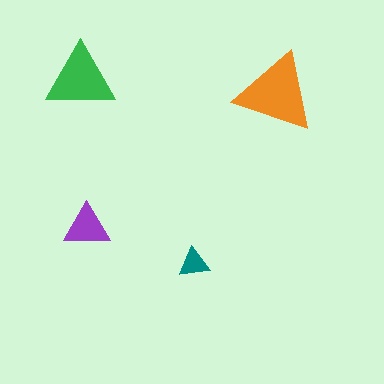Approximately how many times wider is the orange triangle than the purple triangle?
About 1.5 times wider.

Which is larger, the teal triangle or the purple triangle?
The purple one.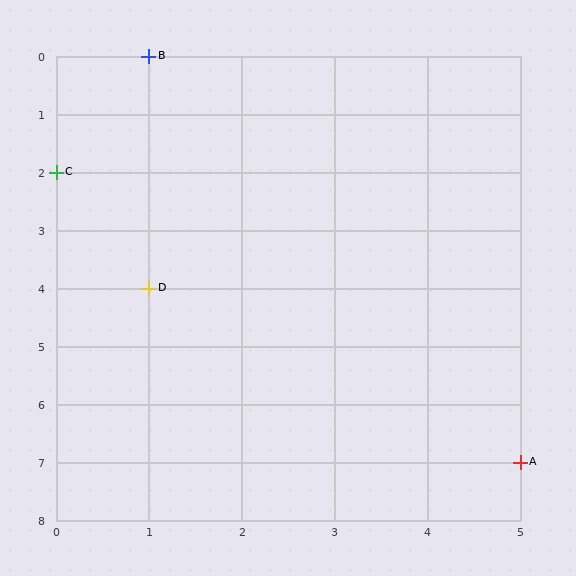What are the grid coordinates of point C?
Point C is at grid coordinates (0, 2).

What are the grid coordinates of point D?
Point D is at grid coordinates (1, 4).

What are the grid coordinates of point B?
Point B is at grid coordinates (1, 0).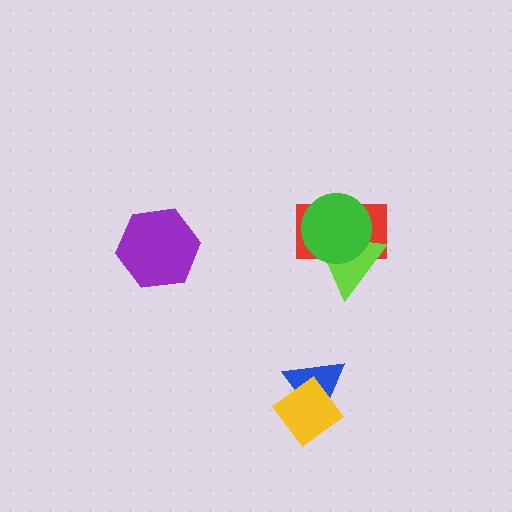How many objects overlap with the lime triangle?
2 objects overlap with the lime triangle.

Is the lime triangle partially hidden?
Yes, it is partially covered by another shape.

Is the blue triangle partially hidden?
Yes, it is partially covered by another shape.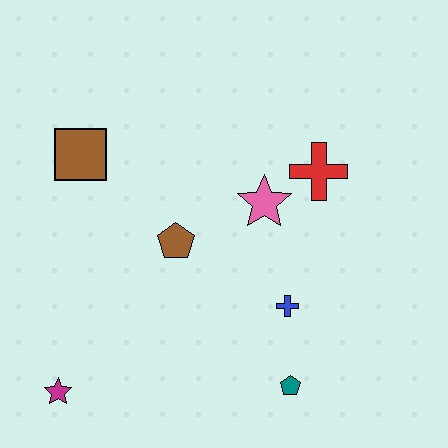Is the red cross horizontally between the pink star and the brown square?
No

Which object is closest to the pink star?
The red cross is closest to the pink star.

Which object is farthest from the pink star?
The magenta star is farthest from the pink star.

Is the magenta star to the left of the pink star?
Yes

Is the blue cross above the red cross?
No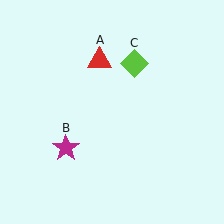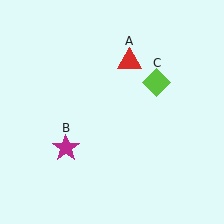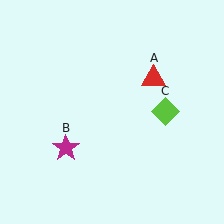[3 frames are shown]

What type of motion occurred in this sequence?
The red triangle (object A), lime diamond (object C) rotated clockwise around the center of the scene.